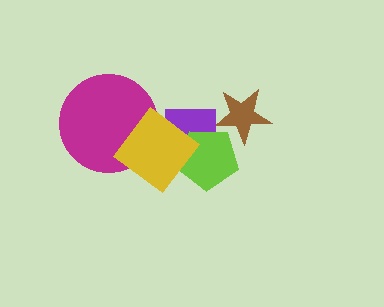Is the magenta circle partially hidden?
Yes, it is partially covered by another shape.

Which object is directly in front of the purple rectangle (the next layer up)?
The lime pentagon is directly in front of the purple rectangle.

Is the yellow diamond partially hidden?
No, no other shape covers it.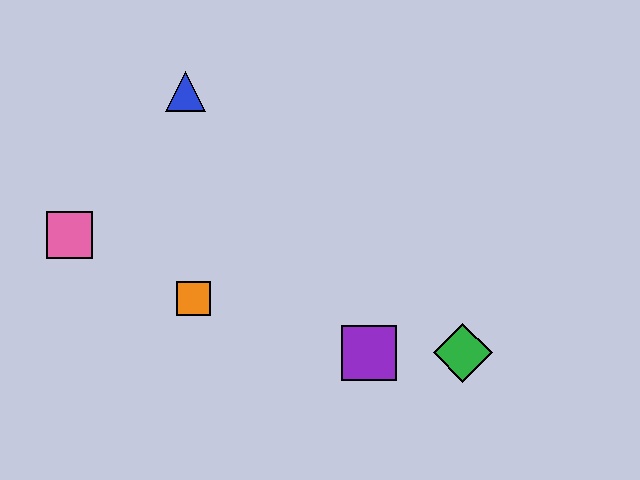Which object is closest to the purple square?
The green diamond is closest to the purple square.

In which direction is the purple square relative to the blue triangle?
The purple square is below the blue triangle.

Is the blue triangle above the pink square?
Yes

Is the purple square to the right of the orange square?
Yes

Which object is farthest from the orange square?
The green diamond is farthest from the orange square.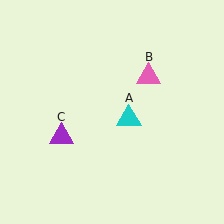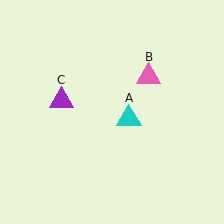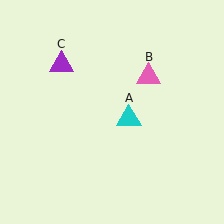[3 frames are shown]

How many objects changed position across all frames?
1 object changed position: purple triangle (object C).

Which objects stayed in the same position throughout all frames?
Cyan triangle (object A) and pink triangle (object B) remained stationary.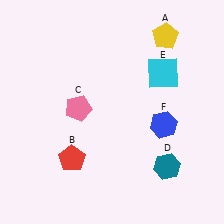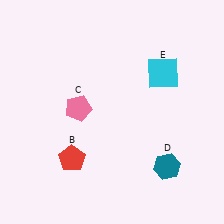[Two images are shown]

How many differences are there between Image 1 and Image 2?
There are 2 differences between the two images.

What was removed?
The yellow pentagon (A), the blue hexagon (F) were removed in Image 2.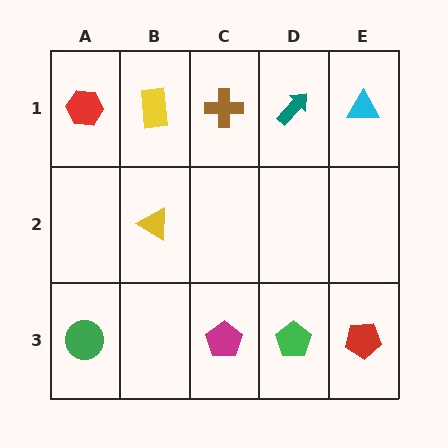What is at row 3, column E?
A red pentagon.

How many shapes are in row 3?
4 shapes.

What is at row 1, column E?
A cyan triangle.